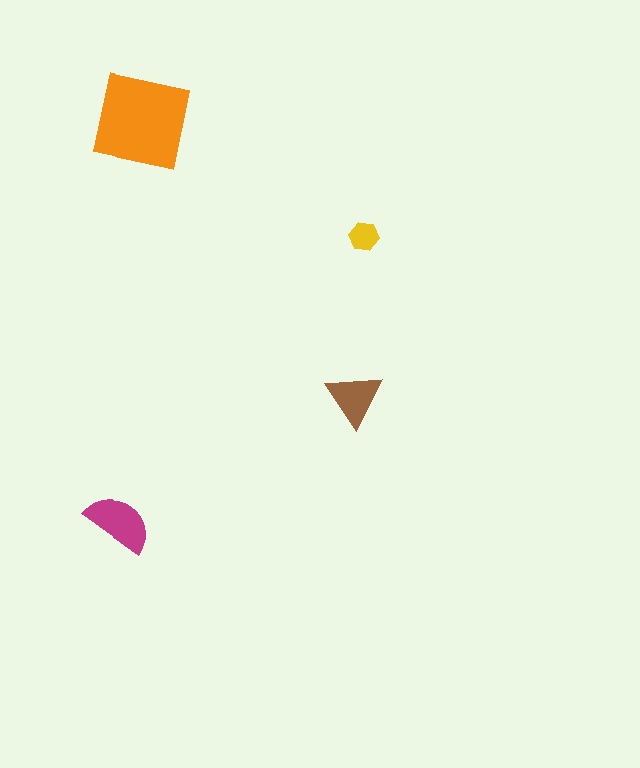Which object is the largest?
The orange square.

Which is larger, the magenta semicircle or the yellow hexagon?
The magenta semicircle.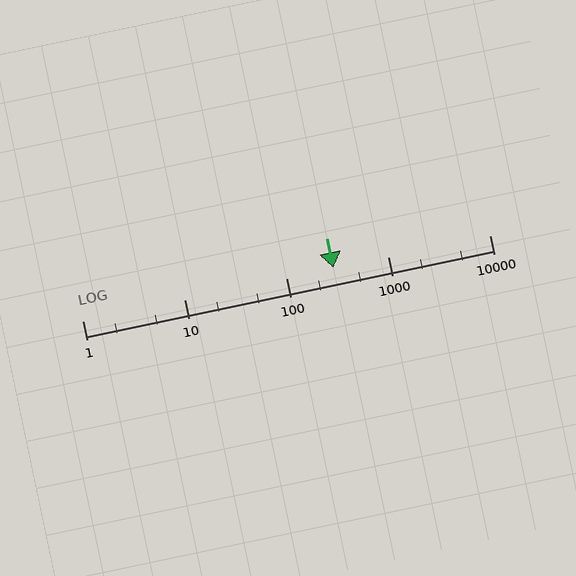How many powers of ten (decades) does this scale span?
The scale spans 4 decades, from 1 to 10000.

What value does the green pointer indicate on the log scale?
The pointer indicates approximately 290.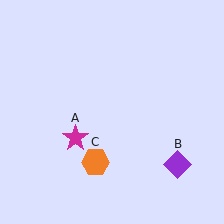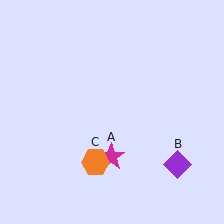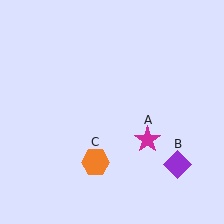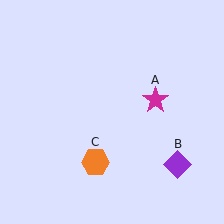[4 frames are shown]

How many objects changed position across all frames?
1 object changed position: magenta star (object A).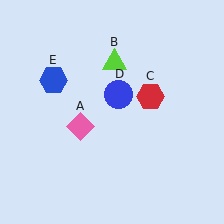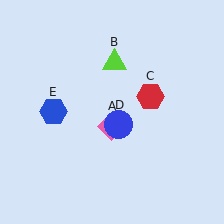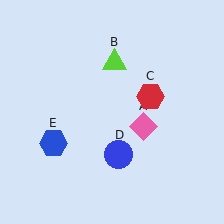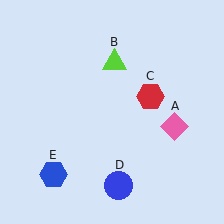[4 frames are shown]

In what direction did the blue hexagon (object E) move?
The blue hexagon (object E) moved down.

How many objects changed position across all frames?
3 objects changed position: pink diamond (object A), blue circle (object D), blue hexagon (object E).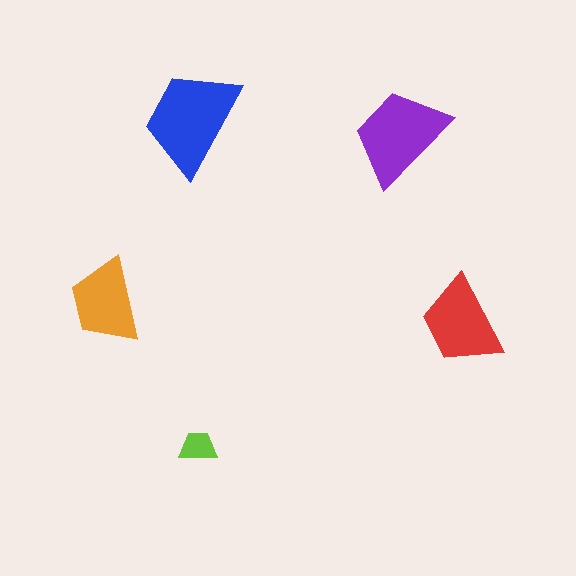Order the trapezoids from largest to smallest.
the blue one, the purple one, the red one, the orange one, the lime one.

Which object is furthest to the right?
The red trapezoid is rightmost.